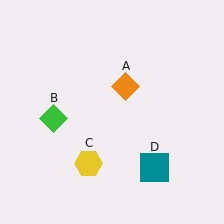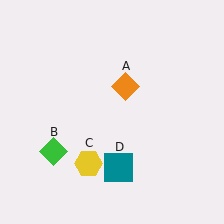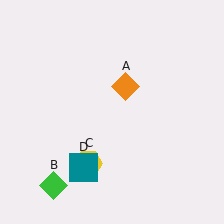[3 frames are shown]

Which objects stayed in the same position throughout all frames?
Orange diamond (object A) and yellow hexagon (object C) remained stationary.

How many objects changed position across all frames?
2 objects changed position: green diamond (object B), teal square (object D).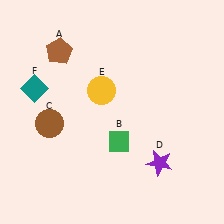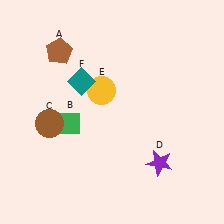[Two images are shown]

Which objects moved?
The objects that moved are: the green diamond (B), the teal diamond (F).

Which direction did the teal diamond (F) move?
The teal diamond (F) moved right.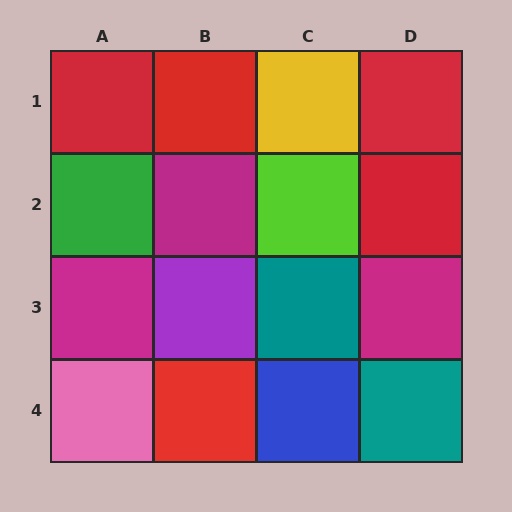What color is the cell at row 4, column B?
Red.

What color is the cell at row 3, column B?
Purple.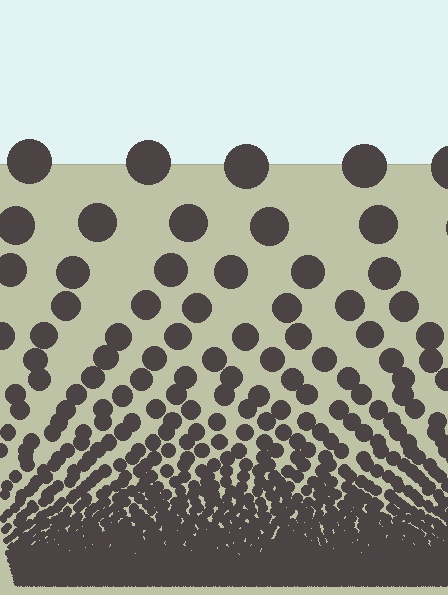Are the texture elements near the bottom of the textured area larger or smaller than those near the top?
Smaller. The gradient is inverted — elements near the bottom are smaller and denser.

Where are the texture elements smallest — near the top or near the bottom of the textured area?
Near the bottom.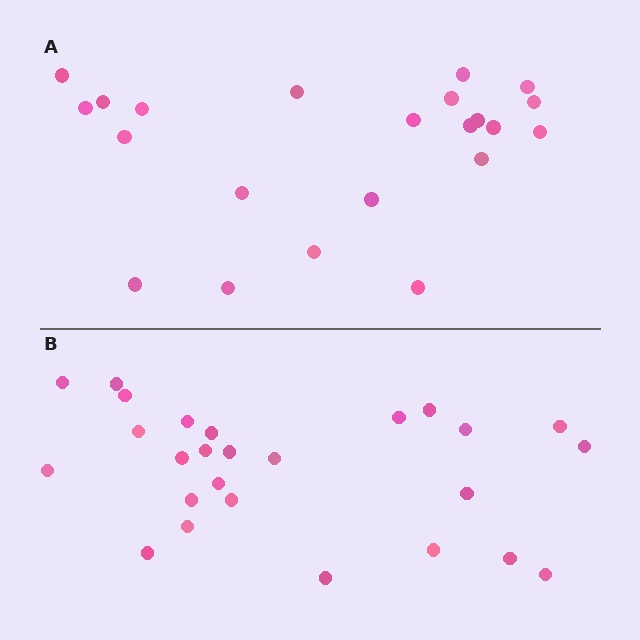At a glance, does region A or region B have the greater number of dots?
Region B (the bottom region) has more dots.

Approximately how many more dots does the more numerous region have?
Region B has about 4 more dots than region A.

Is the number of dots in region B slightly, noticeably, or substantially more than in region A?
Region B has only slightly more — the two regions are fairly close. The ratio is roughly 1.2 to 1.